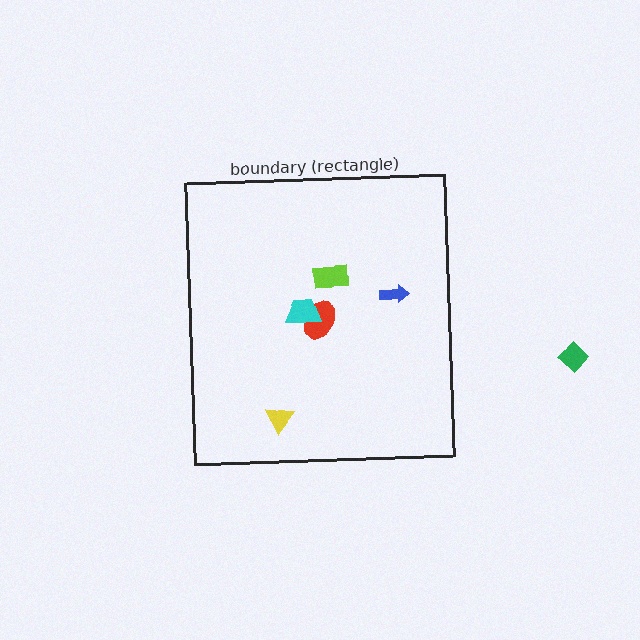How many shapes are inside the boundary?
5 inside, 1 outside.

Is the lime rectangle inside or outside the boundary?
Inside.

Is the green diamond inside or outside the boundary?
Outside.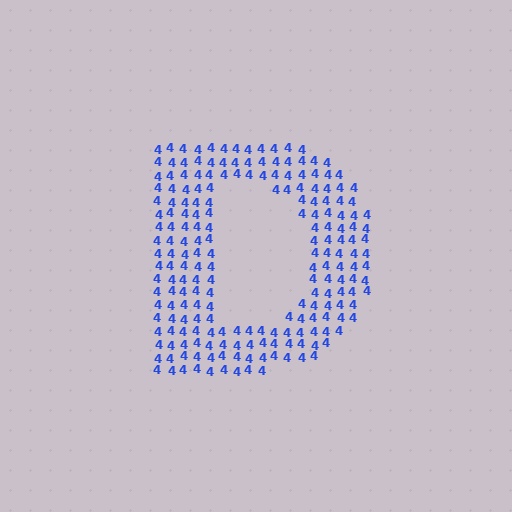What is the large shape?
The large shape is the letter D.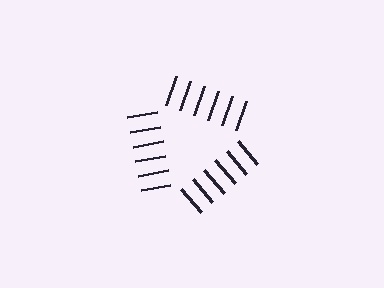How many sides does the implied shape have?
3 sides — the line-ends trace a triangle.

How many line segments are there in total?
18 — 6 along each of the 3 edges.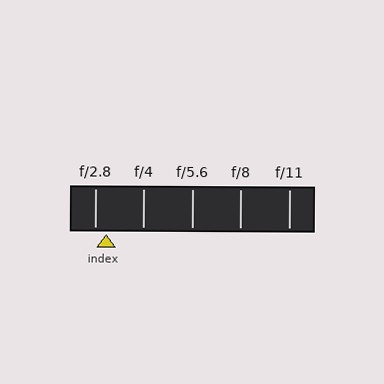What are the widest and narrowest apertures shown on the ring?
The widest aperture shown is f/2.8 and the narrowest is f/11.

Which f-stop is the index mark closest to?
The index mark is closest to f/2.8.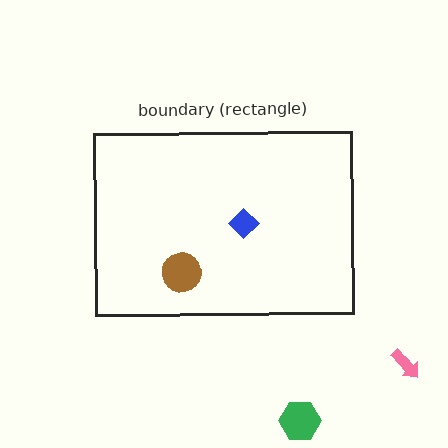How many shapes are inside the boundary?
2 inside, 2 outside.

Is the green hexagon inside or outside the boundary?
Outside.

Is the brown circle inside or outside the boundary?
Inside.